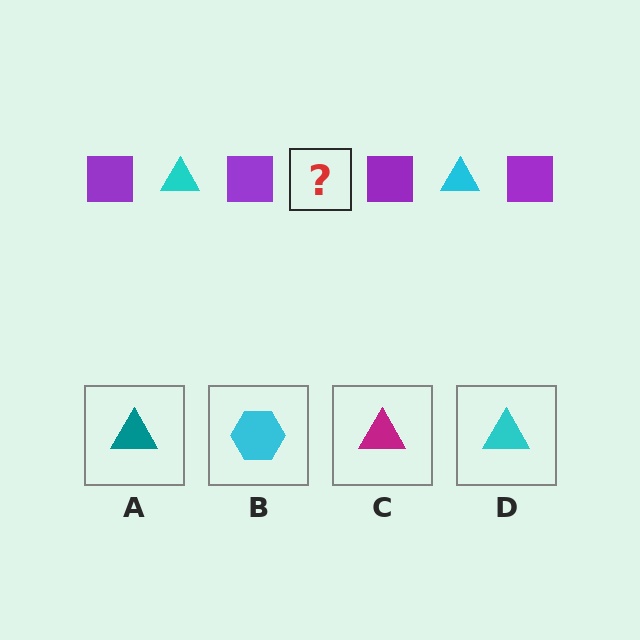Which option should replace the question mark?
Option D.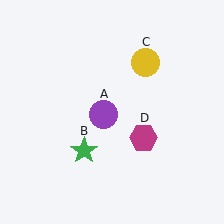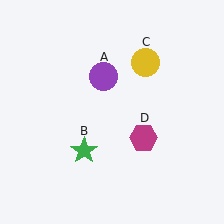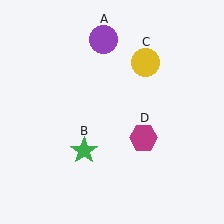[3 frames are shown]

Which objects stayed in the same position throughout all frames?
Green star (object B) and yellow circle (object C) and magenta hexagon (object D) remained stationary.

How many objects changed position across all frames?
1 object changed position: purple circle (object A).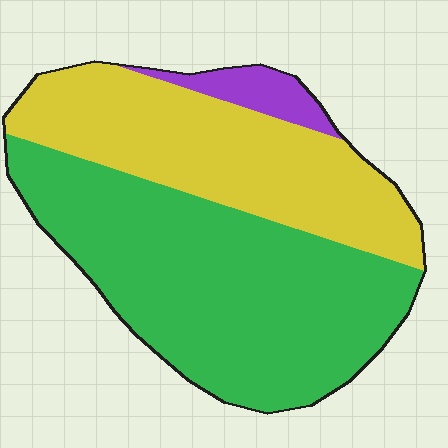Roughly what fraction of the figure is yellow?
Yellow takes up about three eighths (3/8) of the figure.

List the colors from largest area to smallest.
From largest to smallest: green, yellow, purple.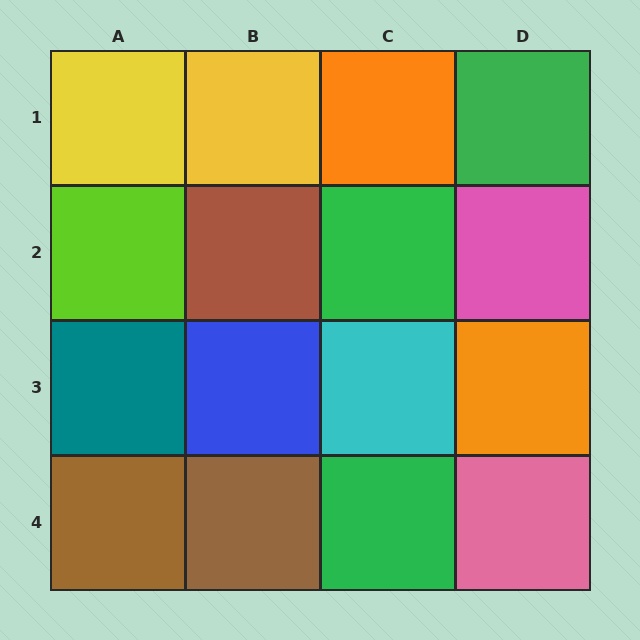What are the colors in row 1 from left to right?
Yellow, yellow, orange, green.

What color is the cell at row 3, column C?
Cyan.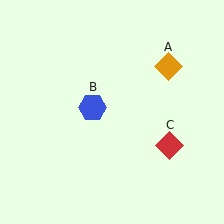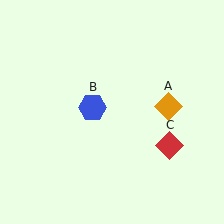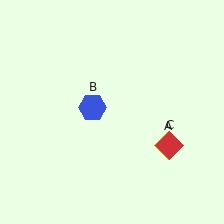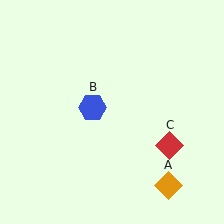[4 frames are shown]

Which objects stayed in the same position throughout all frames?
Blue hexagon (object B) and red diamond (object C) remained stationary.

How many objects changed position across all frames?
1 object changed position: orange diamond (object A).